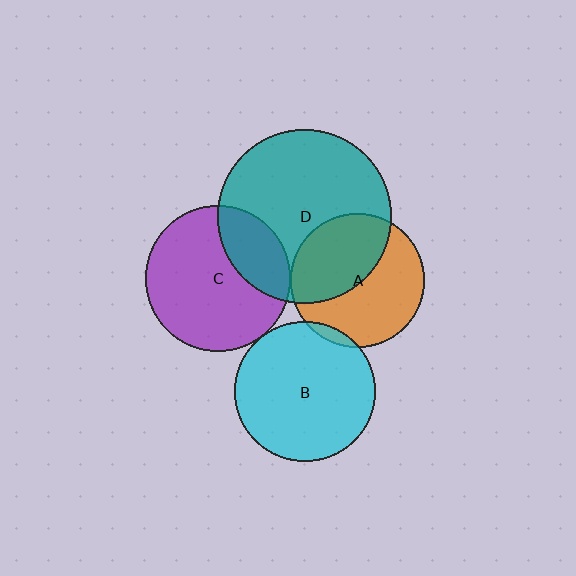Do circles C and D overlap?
Yes.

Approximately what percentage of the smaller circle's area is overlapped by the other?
Approximately 25%.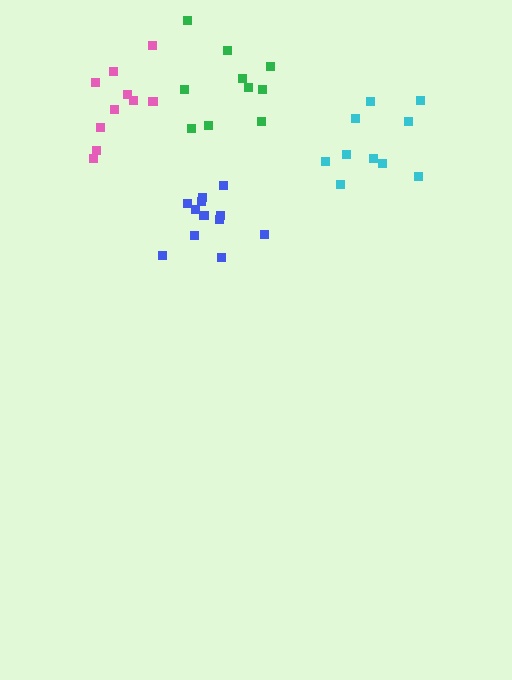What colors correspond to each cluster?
The clusters are colored: blue, green, pink, cyan.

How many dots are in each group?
Group 1: 12 dots, Group 2: 10 dots, Group 3: 10 dots, Group 4: 10 dots (42 total).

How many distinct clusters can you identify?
There are 4 distinct clusters.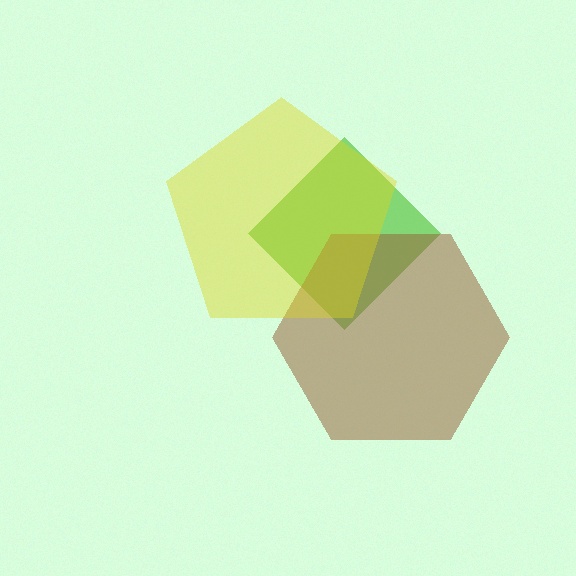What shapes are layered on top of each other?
The layered shapes are: a lime diamond, a brown hexagon, a yellow pentagon.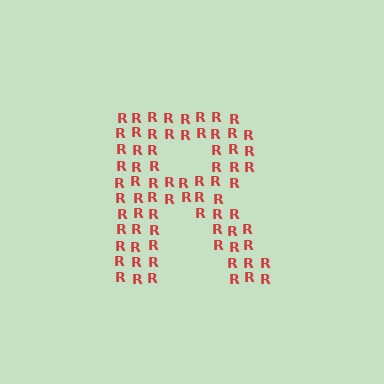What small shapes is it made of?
It is made of small letter R's.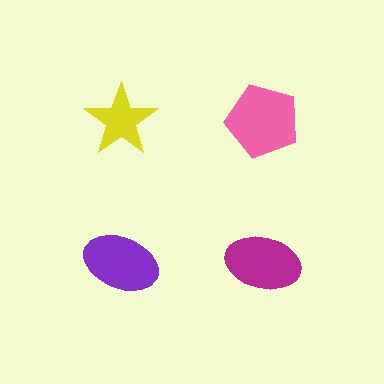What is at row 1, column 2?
A pink pentagon.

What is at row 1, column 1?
A yellow star.